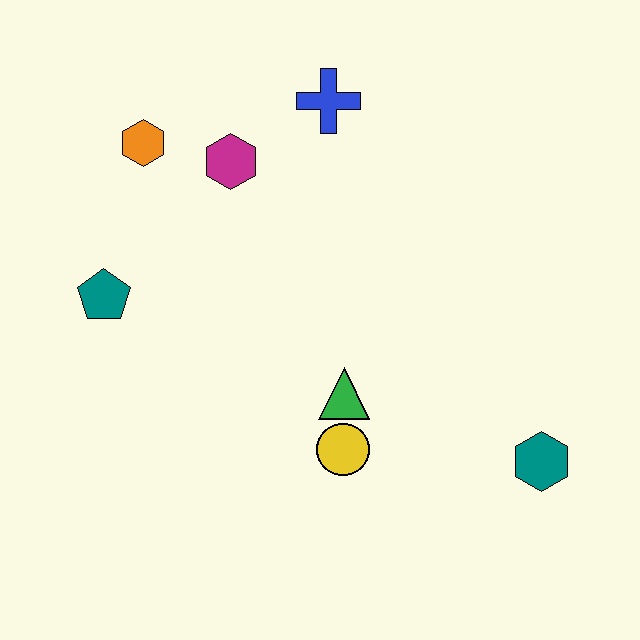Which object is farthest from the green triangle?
The orange hexagon is farthest from the green triangle.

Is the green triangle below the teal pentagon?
Yes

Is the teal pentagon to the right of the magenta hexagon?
No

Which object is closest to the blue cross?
The magenta hexagon is closest to the blue cross.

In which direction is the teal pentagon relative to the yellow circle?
The teal pentagon is to the left of the yellow circle.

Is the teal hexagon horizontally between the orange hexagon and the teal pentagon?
No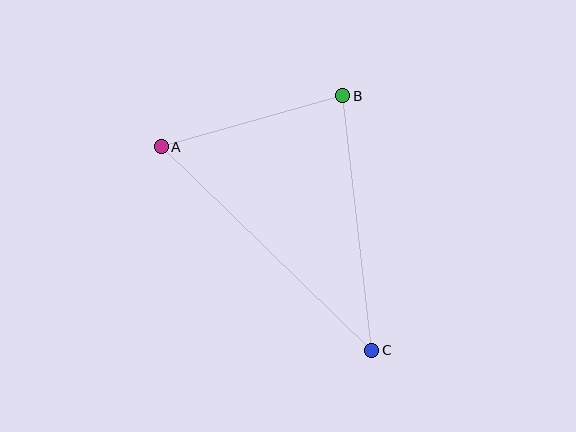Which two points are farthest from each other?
Points A and C are farthest from each other.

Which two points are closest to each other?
Points A and B are closest to each other.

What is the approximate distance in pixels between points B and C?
The distance between B and C is approximately 256 pixels.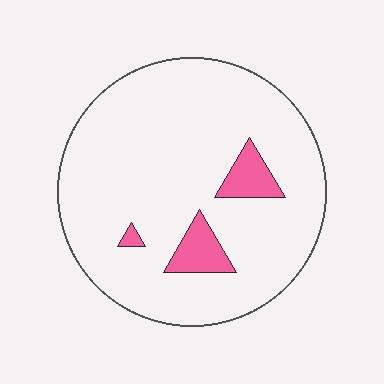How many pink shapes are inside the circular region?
3.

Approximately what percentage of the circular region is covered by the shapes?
Approximately 10%.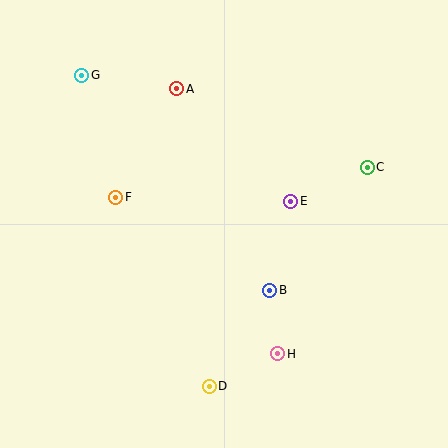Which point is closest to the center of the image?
Point E at (291, 201) is closest to the center.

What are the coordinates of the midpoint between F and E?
The midpoint between F and E is at (203, 199).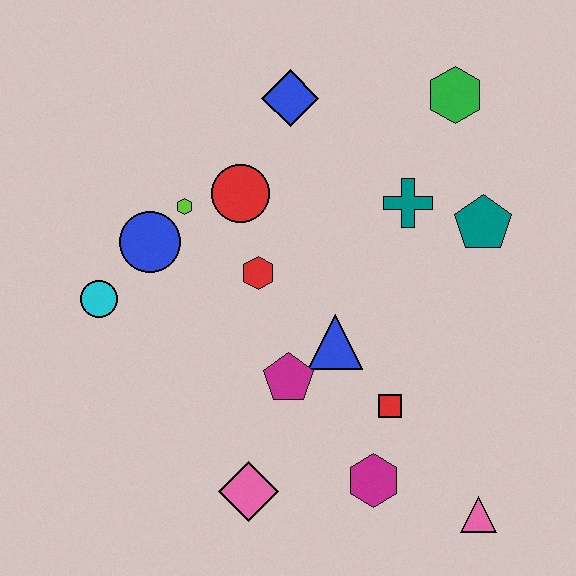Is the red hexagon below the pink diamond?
No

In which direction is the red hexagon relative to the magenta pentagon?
The red hexagon is above the magenta pentagon.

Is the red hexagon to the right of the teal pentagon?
No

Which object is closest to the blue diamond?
The red circle is closest to the blue diamond.